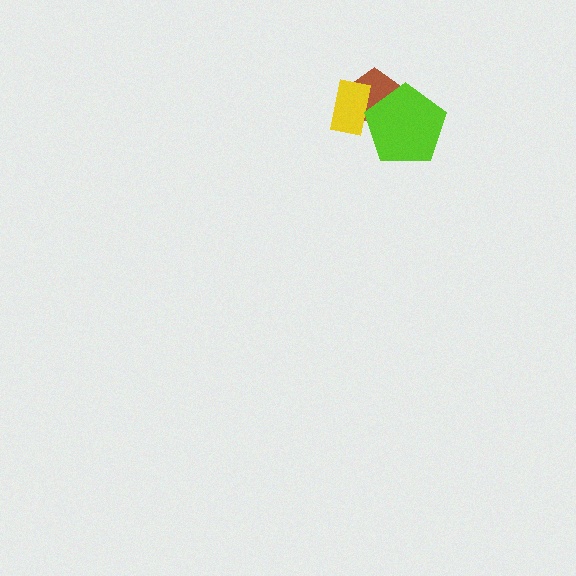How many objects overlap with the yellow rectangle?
2 objects overlap with the yellow rectangle.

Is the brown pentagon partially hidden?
Yes, it is partially covered by another shape.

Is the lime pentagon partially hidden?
No, no other shape covers it.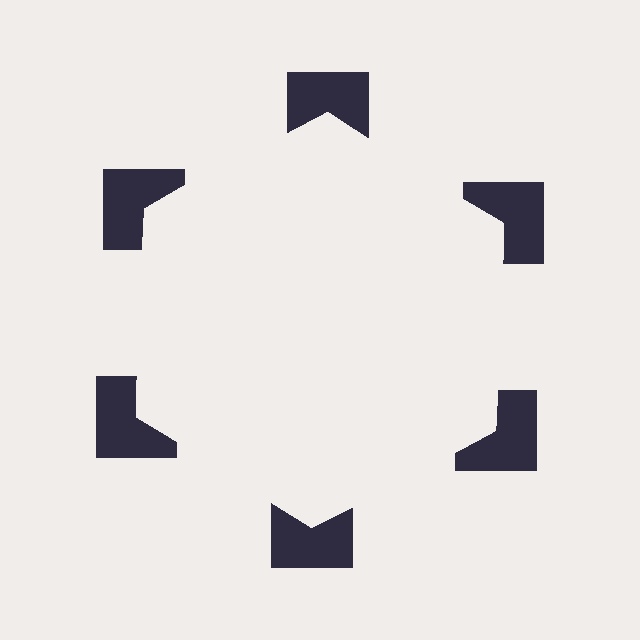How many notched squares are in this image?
There are 6 — one at each vertex of the illusory hexagon.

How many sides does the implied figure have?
6 sides.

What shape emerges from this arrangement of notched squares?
An illusory hexagon — its edges are inferred from the aligned wedge cuts in the notched squares, not physically drawn.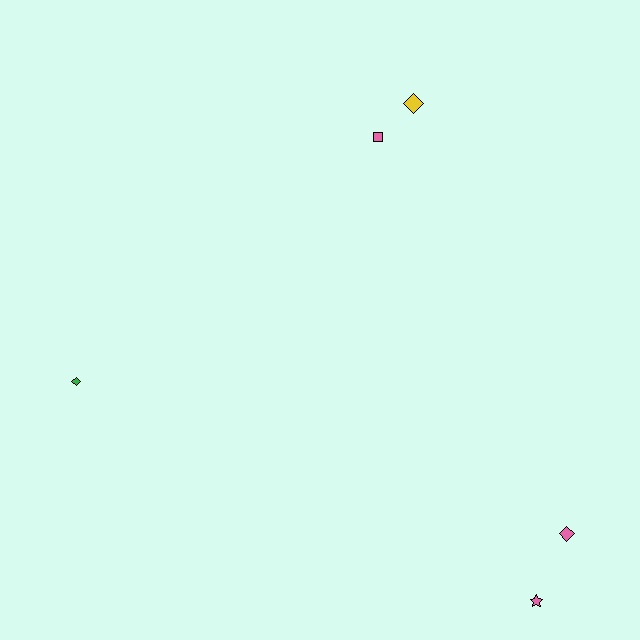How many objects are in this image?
There are 5 objects.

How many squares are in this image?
There is 1 square.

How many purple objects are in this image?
There are no purple objects.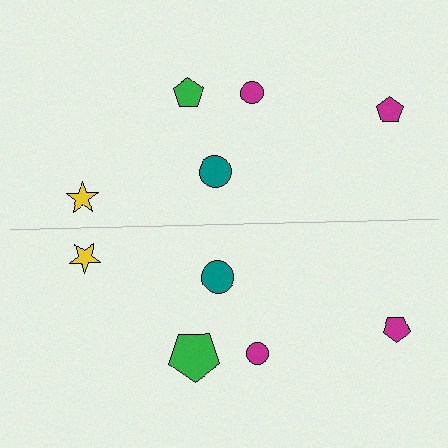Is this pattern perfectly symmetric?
No, the pattern is not perfectly symmetric. The green pentagon on the bottom side has a different size than its mirror counterpart.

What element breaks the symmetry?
The green pentagon on the bottom side has a different size than its mirror counterpart.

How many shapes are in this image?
There are 10 shapes in this image.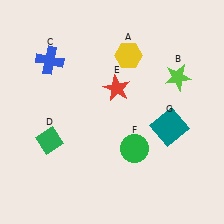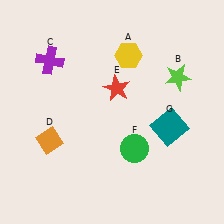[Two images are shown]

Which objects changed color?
C changed from blue to purple. D changed from green to orange.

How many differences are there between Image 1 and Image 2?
There are 2 differences between the two images.